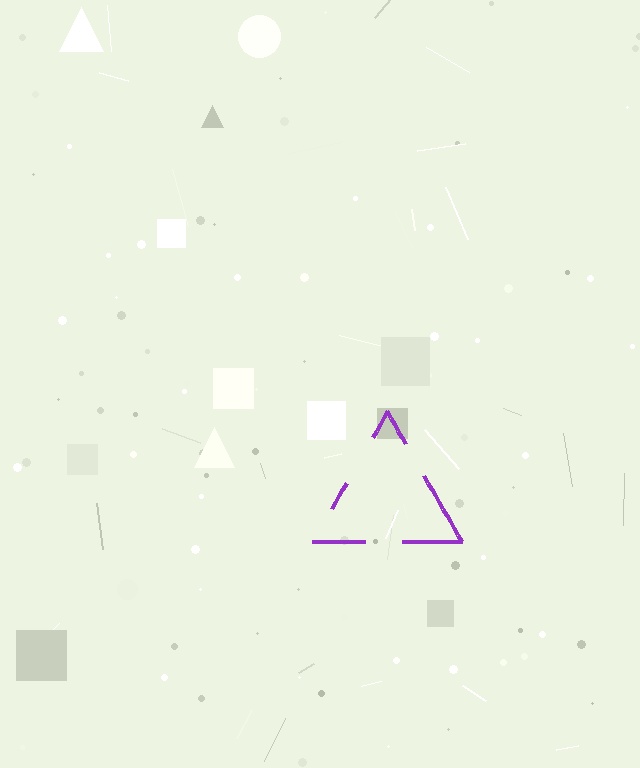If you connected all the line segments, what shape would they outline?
They would outline a triangle.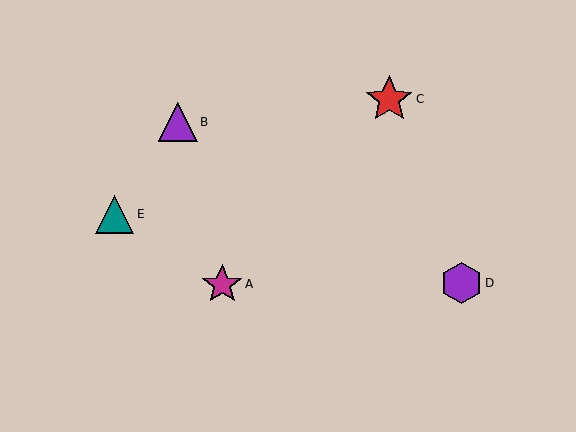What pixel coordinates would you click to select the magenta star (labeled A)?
Click at (222, 284) to select the magenta star A.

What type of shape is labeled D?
Shape D is a purple hexagon.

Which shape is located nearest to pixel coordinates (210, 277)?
The magenta star (labeled A) at (222, 284) is nearest to that location.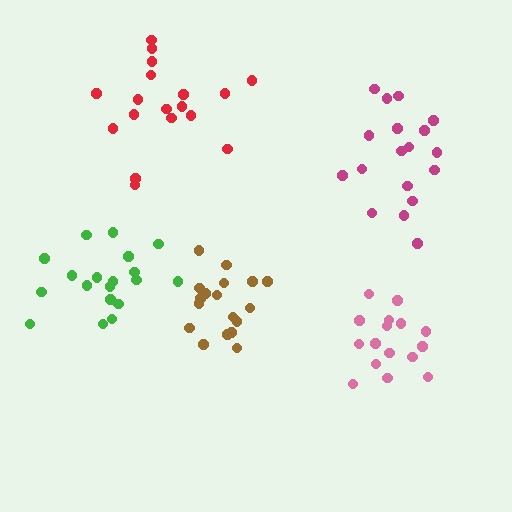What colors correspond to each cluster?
The clusters are colored: red, magenta, brown, pink, green.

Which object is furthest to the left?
The green cluster is leftmost.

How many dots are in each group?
Group 1: 18 dots, Group 2: 18 dots, Group 3: 18 dots, Group 4: 16 dots, Group 5: 19 dots (89 total).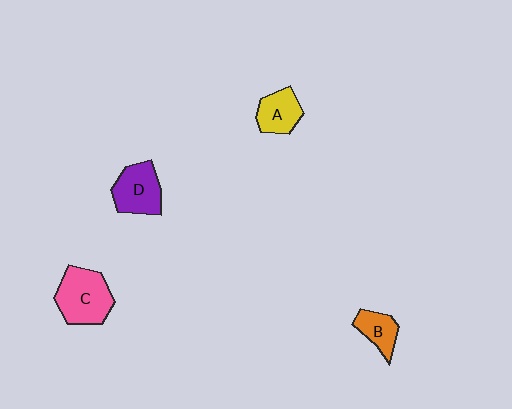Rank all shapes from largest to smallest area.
From largest to smallest: C (pink), D (purple), A (yellow), B (orange).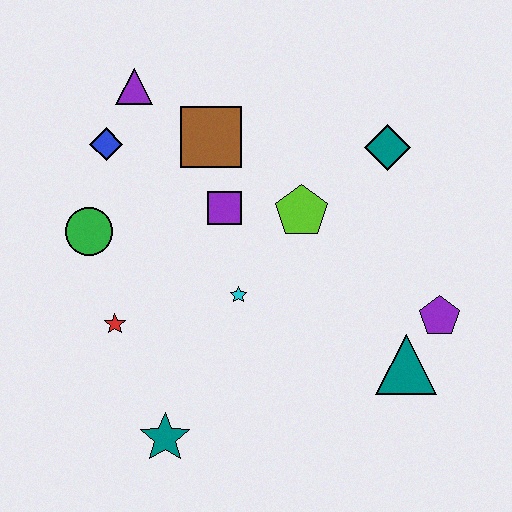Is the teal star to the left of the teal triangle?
Yes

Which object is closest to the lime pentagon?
The purple square is closest to the lime pentagon.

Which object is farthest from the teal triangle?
The purple triangle is farthest from the teal triangle.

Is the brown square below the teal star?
No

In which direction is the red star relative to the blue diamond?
The red star is below the blue diamond.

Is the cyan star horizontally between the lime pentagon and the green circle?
Yes